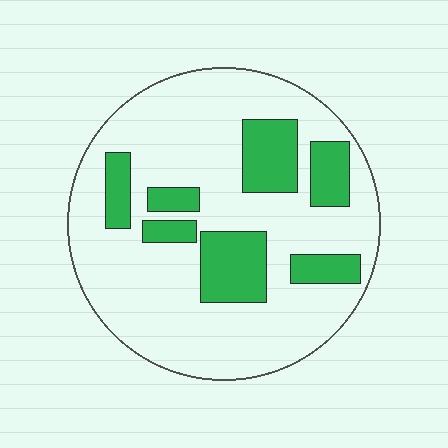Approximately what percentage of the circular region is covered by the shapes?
Approximately 25%.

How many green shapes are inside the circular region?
7.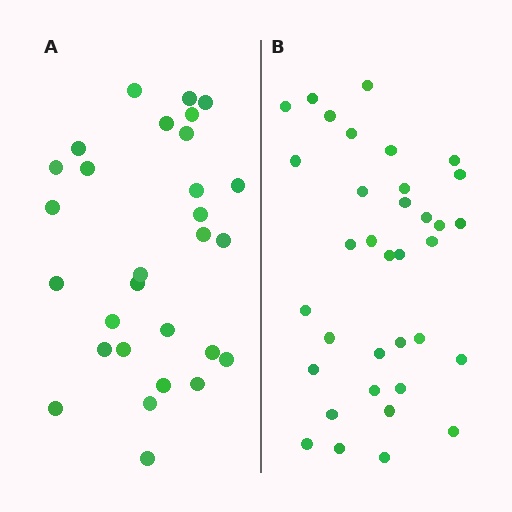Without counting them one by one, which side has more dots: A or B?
Region B (the right region) has more dots.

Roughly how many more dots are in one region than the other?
Region B has about 6 more dots than region A.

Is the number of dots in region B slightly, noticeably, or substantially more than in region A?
Region B has only slightly more — the two regions are fairly close. The ratio is roughly 1.2 to 1.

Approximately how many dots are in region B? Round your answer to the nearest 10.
About 40 dots. (The exact count is 35, which rounds to 40.)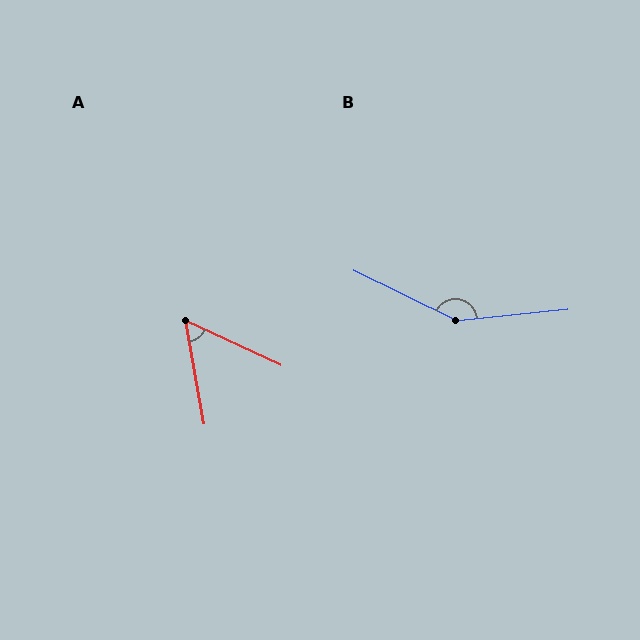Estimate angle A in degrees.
Approximately 55 degrees.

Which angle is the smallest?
A, at approximately 55 degrees.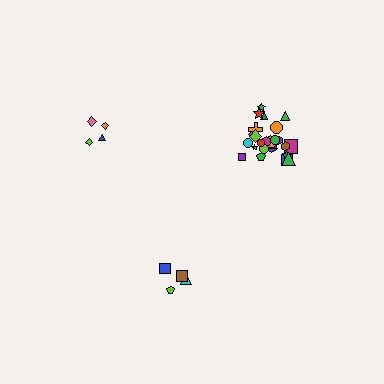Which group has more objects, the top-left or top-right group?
The top-right group.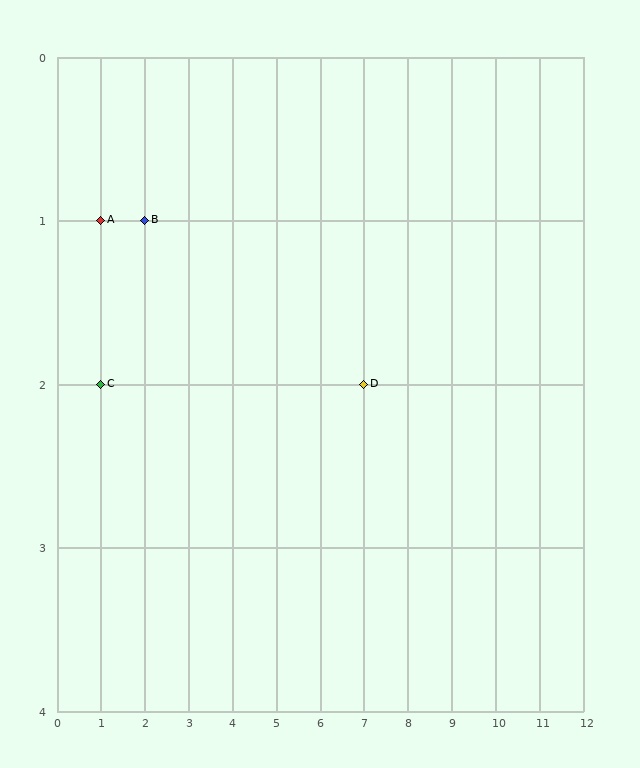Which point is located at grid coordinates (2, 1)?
Point B is at (2, 1).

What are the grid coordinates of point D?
Point D is at grid coordinates (7, 2).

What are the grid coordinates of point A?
Point A is at grid coordinates (1, 1).